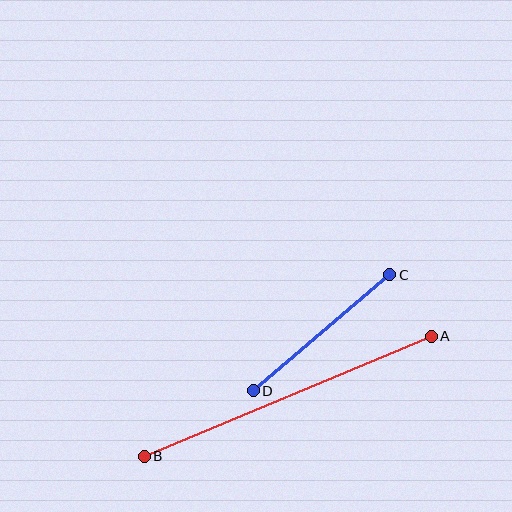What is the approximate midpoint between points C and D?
The midpoint is at approximately (322, 333) pixels.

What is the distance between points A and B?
The distance is approximately 311 pixels.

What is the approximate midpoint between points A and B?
The midpoint is at approximately (288, 396) pixels.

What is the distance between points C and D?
The distance is approximately 179 pixels.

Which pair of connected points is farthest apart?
Points A and B are farthest apart.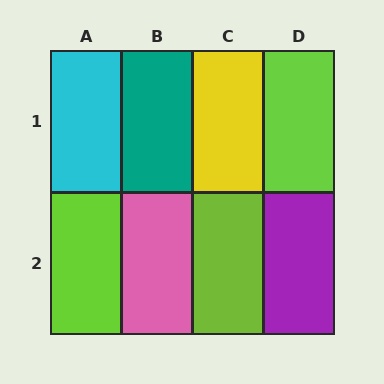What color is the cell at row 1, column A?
Cyan.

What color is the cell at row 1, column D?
Lime.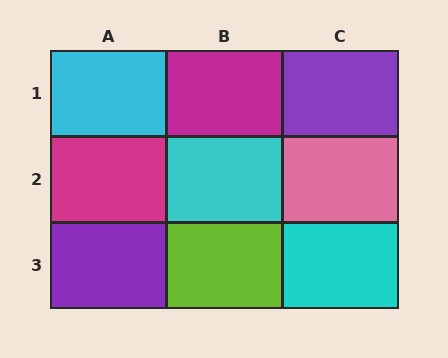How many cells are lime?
1 cell is lime.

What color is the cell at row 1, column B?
Magenta.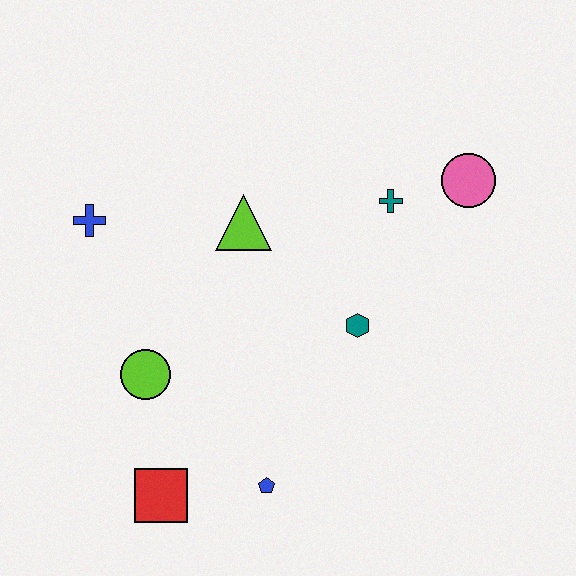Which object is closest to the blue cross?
The lime triangle is closest to the blue cross.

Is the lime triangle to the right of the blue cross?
Yes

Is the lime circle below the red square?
No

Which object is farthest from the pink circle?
The red square is farthest from the pink circle.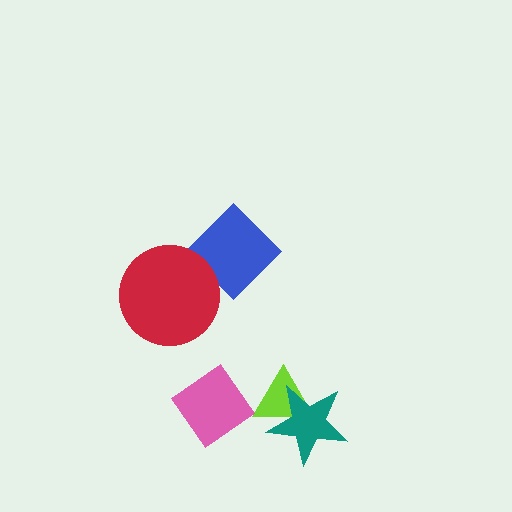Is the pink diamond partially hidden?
No, no other shape covers it.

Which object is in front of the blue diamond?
The red circle is in front of the blue diamond.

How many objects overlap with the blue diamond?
1 object overlaps with the blue diamond.